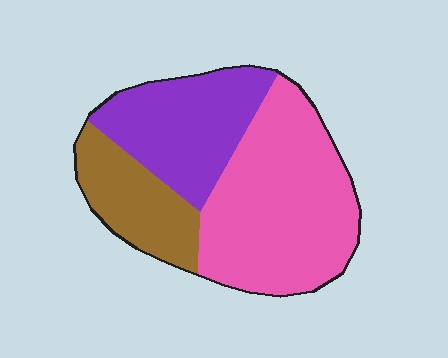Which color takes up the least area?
Brown, at roughly 20%.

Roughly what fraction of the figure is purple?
Purple covers 30% of the figure.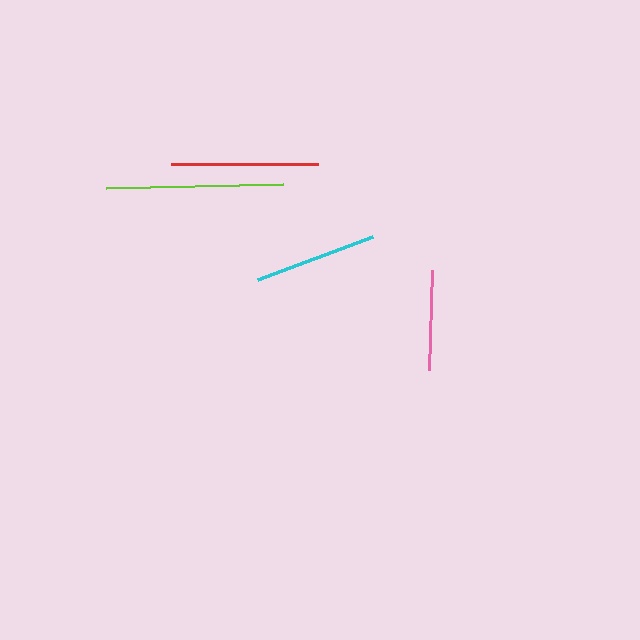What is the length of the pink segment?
The pink segment is approximately 100 pixels long.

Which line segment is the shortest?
The pink line is the shortest at approximately 100 pixels.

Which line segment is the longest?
The lime line is the longest at approximately 177 pixels.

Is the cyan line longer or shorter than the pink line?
The cyan line is longer than the pink line.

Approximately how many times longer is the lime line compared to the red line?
The lime line is approximately 1.2 times the length of the red line.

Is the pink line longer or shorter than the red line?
The red line is longer than the pink line.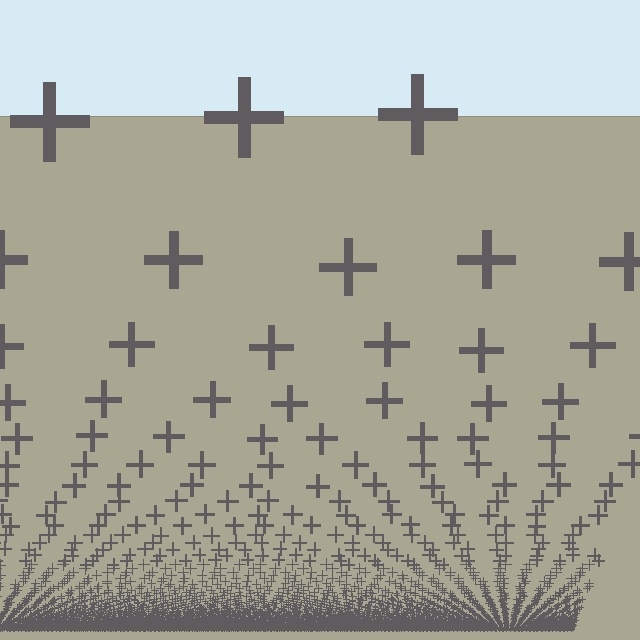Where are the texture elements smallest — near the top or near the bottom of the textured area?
Near the bottom.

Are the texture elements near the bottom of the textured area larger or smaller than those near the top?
Smaller. The gradient is inverted — elements near the bottom are smaller and denser.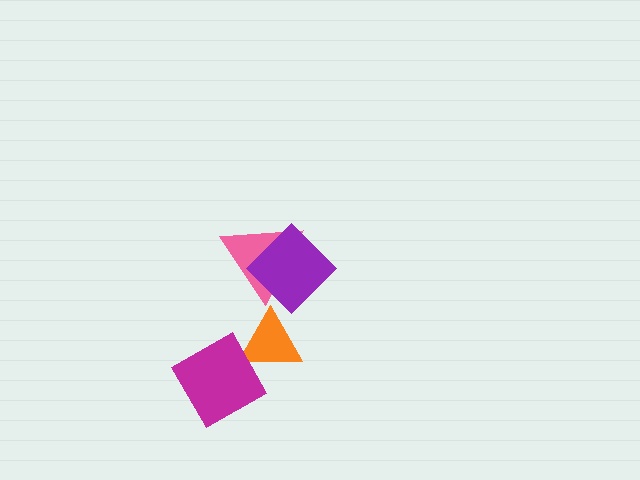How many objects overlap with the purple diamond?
1 object overlaps with the purple diamond.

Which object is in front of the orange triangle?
The magenta square is in front of the orange triangle.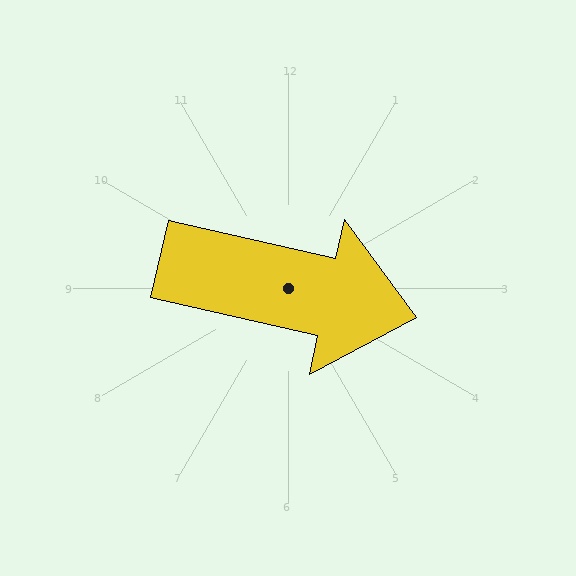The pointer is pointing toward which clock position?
Roughly 3 o'clock.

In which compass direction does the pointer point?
East.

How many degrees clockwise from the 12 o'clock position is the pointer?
Approximately 103 degrees.